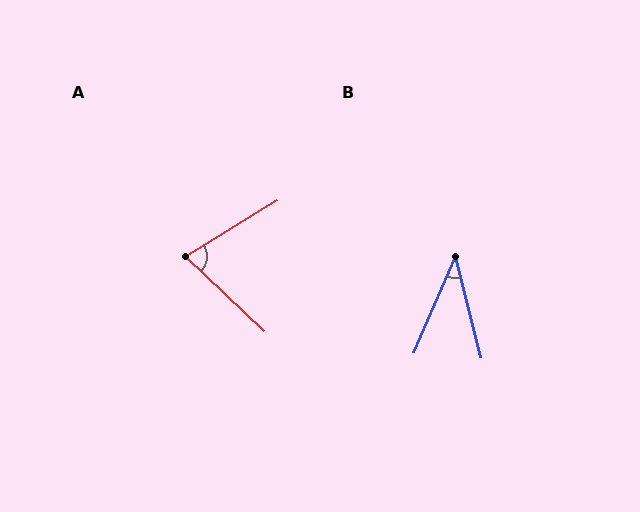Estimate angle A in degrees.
Approximately 75 degrees.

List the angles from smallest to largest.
B (38°), A (75°).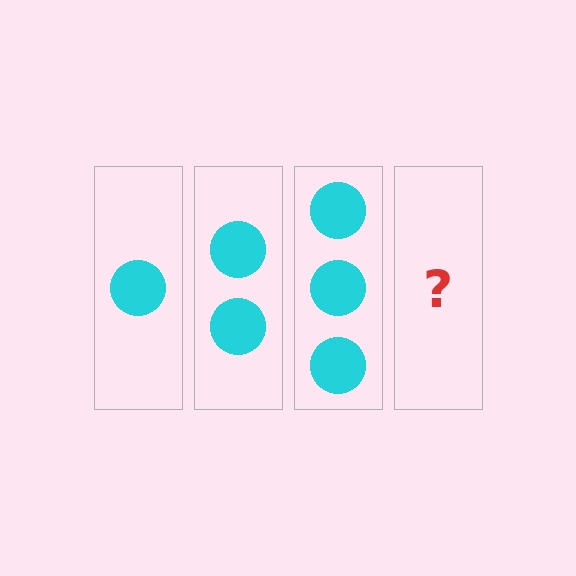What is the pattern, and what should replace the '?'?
The pattern is that each step adds one more circle. The '?' should be 4 circles.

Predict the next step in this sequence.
The next step is 4 circles.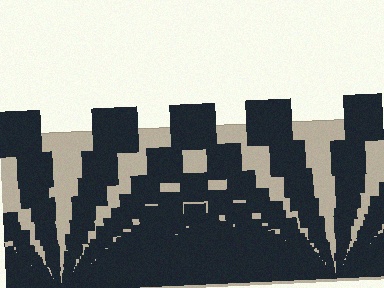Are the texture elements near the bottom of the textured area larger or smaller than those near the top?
Smaller. The gradient is inverted — elements near the bottom are smaller and denser.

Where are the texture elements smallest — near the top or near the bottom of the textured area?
Near the bottom.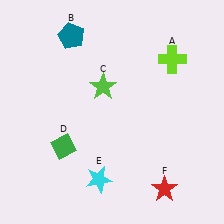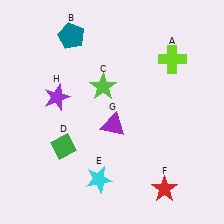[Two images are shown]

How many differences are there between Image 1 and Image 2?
There are 2 differences between the two images.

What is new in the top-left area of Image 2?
A purple star (H) was added in the top-left area of Image 2.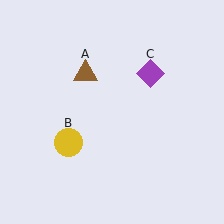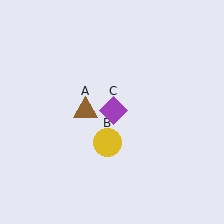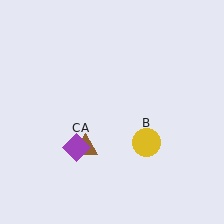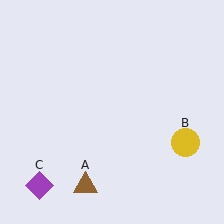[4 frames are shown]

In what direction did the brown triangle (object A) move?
The brown triangle (object A) moved down.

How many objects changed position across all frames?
3 objects changed position: brown triangle (object A), yellow circle (object B), purple diamond (object C).